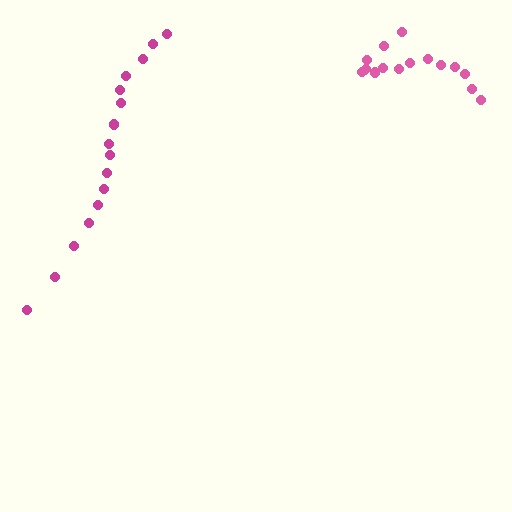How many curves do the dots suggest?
There are 2 distinct paths.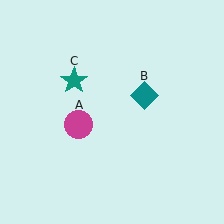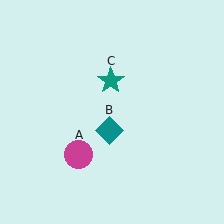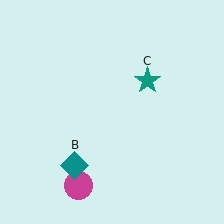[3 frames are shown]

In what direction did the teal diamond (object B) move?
The teal diamond (object B) moved down and to the left.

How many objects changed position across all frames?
3 objects changed position: magenta circle (object A), teal diamond (object B), teal star (object C).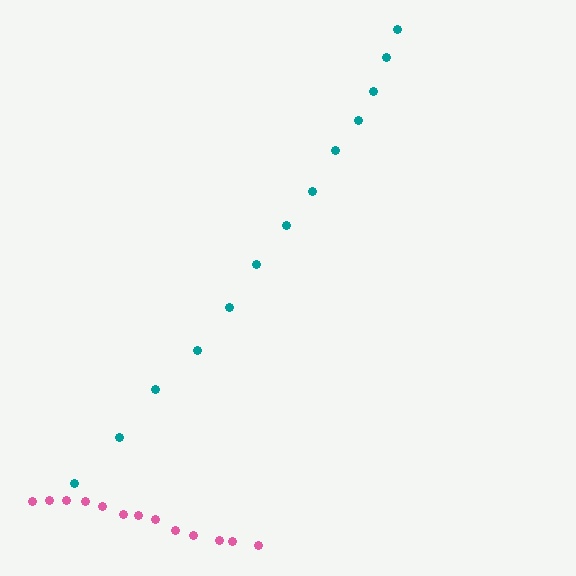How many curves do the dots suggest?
There are 2 distinct paths.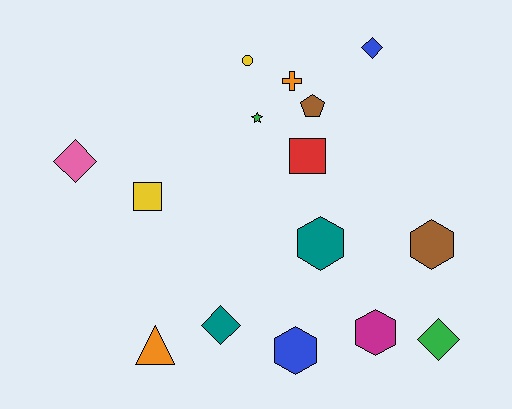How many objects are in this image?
There are 15 objects.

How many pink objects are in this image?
There is 1 pink object.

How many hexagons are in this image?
There are 4 hexagons.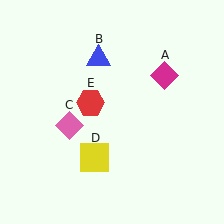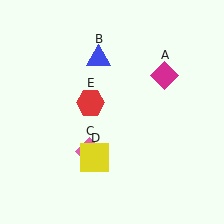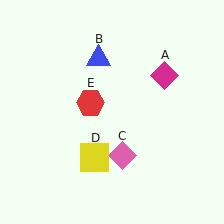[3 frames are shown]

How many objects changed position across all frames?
1 object changed position: pink diamond (object C).